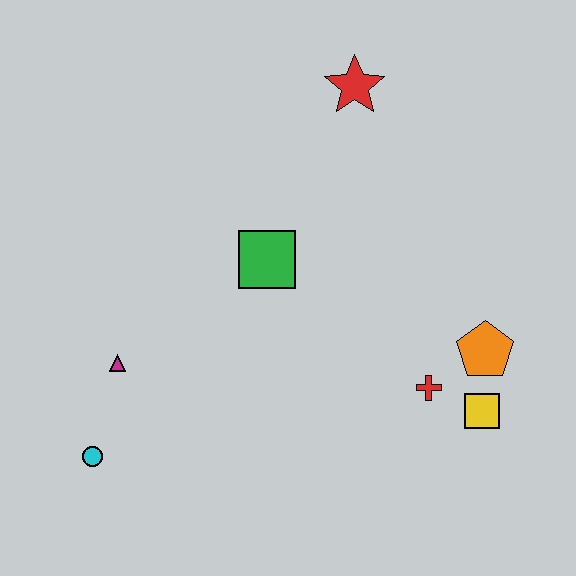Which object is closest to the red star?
The green square is closest to the red star.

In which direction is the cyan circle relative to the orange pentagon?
The cyan circle is to the left of the orange pentagon.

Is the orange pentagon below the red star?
Yes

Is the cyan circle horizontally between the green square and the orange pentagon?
No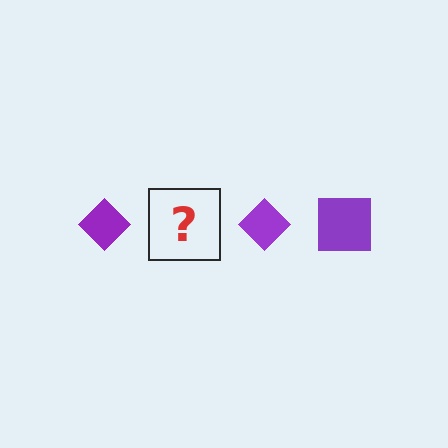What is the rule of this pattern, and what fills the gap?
The rule is that the pattern cycles through diamond, square shapes in purple. The gap should be filled with a purple square.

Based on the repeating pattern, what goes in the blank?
The blank should be a purple square.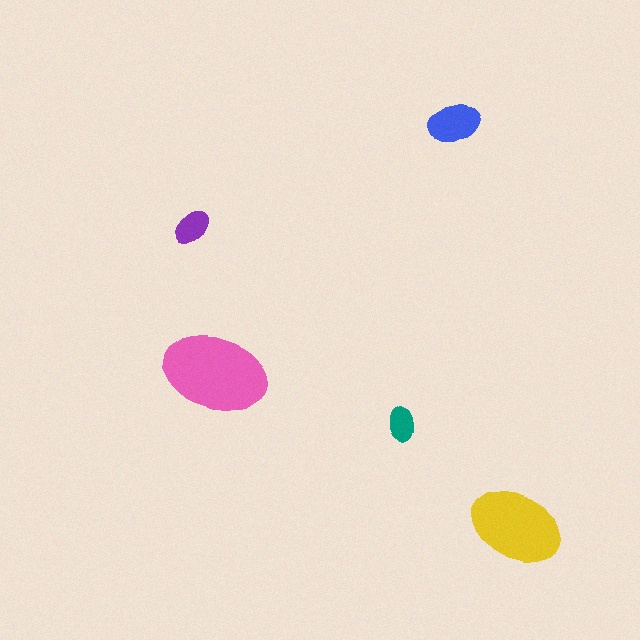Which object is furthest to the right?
The yellow ellipse is rightmost.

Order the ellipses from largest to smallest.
the pink one, the yellow one, the blue one, the purple one, the teal one.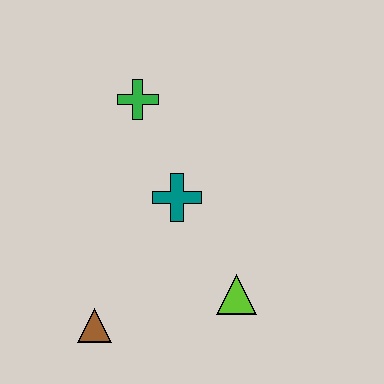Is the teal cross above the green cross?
No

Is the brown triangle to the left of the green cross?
Yes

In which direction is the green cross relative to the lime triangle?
The green cross is above the lime triangle.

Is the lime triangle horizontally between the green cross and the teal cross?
No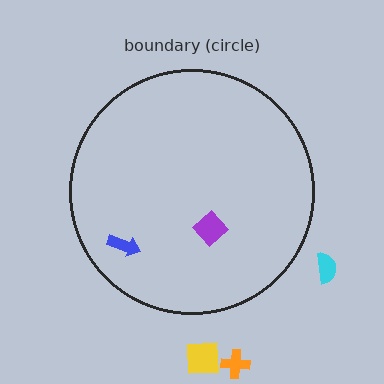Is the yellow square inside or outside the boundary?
Outside.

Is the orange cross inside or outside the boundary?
Outside.